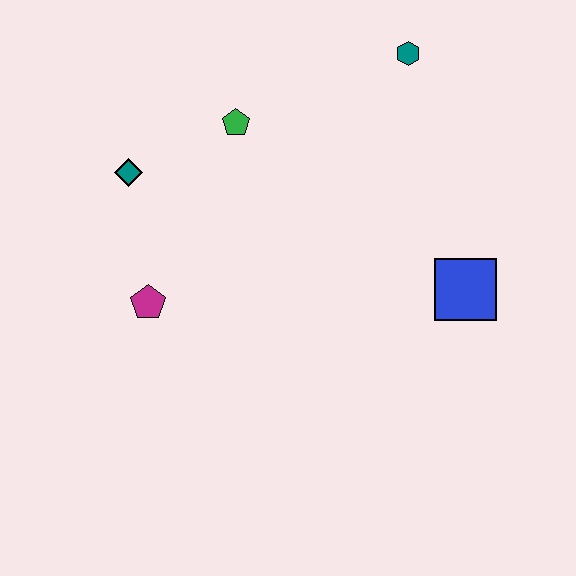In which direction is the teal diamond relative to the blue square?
The teal diamond is to the left of the blue square.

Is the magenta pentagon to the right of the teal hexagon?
No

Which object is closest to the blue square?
The teal hexagon is closest to the blue square.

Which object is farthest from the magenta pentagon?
The teal hexagon is farthest from the magenta pentagon.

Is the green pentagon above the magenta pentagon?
Yes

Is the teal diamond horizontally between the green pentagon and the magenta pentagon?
No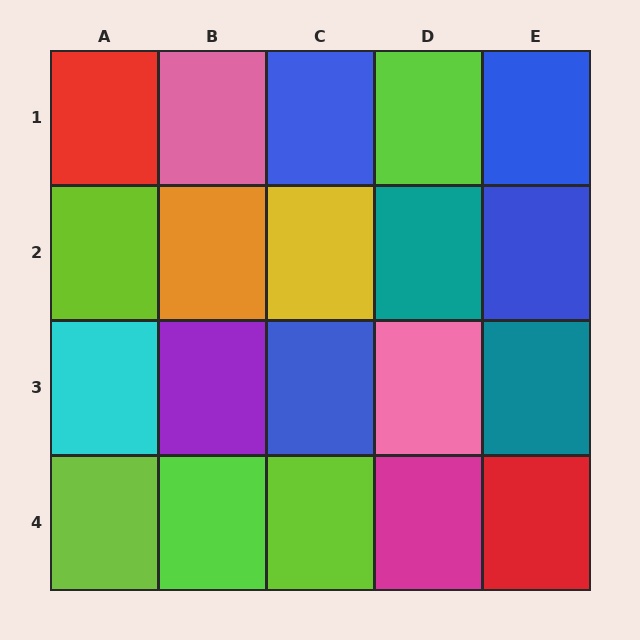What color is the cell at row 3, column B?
Purple.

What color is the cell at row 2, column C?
Yellow.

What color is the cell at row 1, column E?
Blue.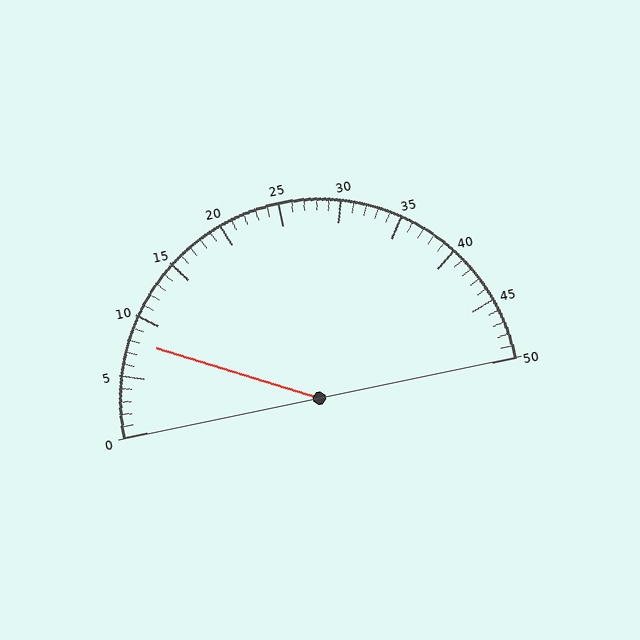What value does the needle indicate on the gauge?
The needle indicates approximately 8.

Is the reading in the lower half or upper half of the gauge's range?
The reading is in the lower half of the range (0 to 50).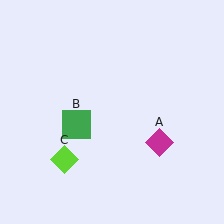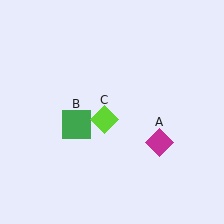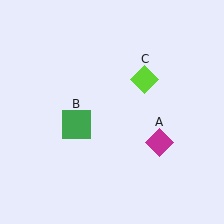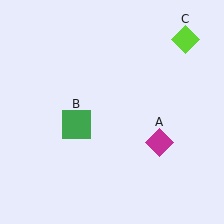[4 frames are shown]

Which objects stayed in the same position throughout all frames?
Magenta diamond (object A) and green square (object B) remained stationary.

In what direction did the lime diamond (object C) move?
The lime diamond (object C) moved up and to the right.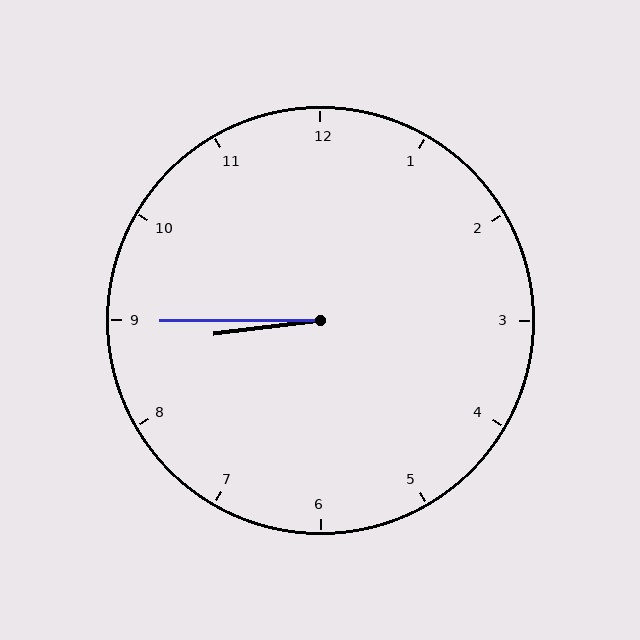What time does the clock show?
8:45.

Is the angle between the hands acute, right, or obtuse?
It is acute.